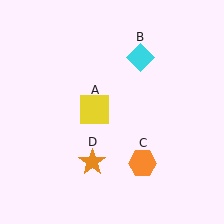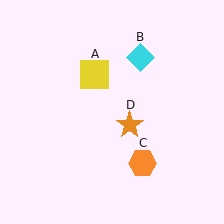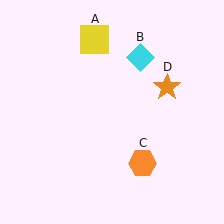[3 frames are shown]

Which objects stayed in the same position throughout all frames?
Cyan diamond (object B) and orange hexagon (object C) remained stationary.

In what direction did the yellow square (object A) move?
The yellow square (object A) moved up.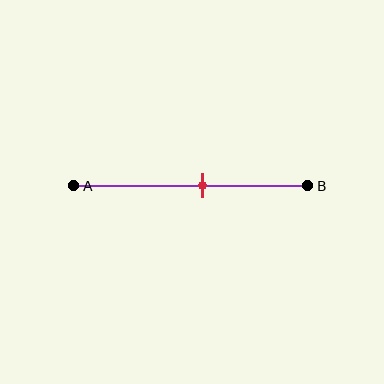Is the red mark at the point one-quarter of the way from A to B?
No, the mark is at about 55% from A, not at the 25% one-quarter point.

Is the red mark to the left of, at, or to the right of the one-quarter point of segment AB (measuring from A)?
The red mark is to the right of the one-quarter point of segment AB.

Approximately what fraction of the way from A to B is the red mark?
The red mark is approximately 55% of the way from A to B.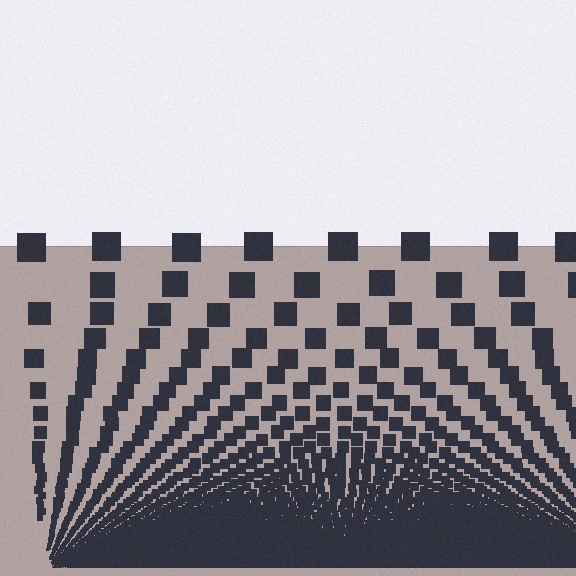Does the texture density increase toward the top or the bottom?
Density increases toward the bottom.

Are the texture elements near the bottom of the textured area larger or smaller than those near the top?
Smaller. The gradient is inverted — elements near the bottom are smaller and denser.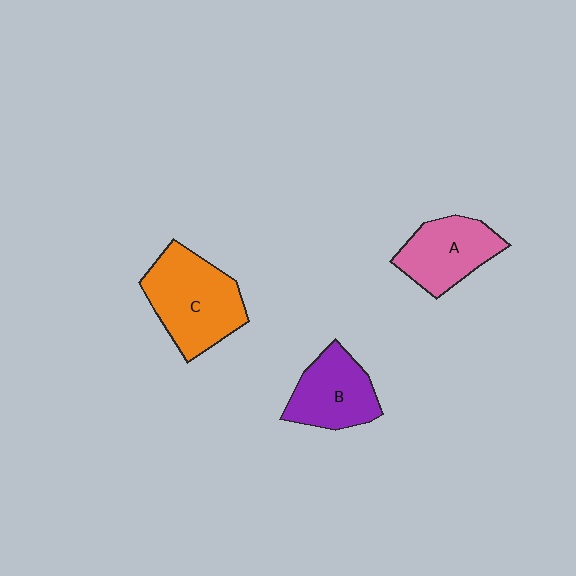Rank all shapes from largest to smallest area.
From largest to smallest: C (orange), A (pink), B (purple).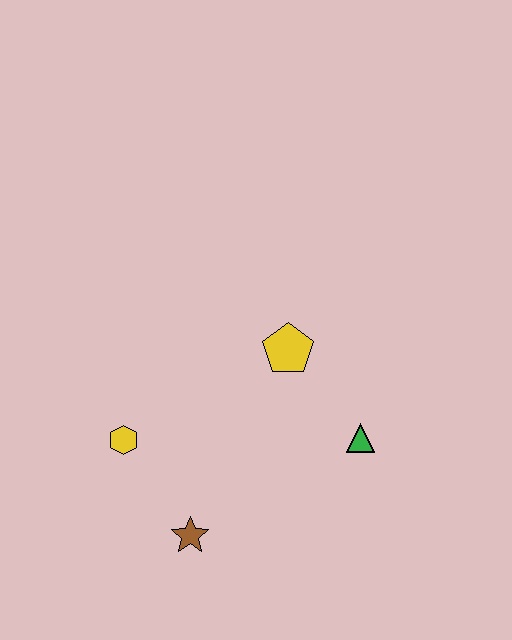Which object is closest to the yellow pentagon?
The green triangle is closest to the yellow pentagon.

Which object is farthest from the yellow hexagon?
The green triangle is farthest from the yellow hexagon.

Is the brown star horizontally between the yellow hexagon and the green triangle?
Yes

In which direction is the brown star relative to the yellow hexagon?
The brown star is below the yellow hexagon.